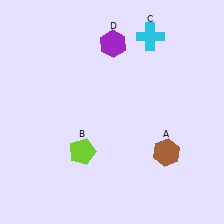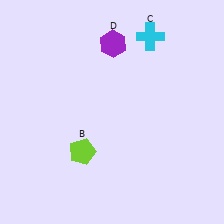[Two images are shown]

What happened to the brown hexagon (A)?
The brown hexagon (A) was removed in Image 2. It was in the bottom-right area of Image 1.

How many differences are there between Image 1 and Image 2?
There is 1 difference between the two images.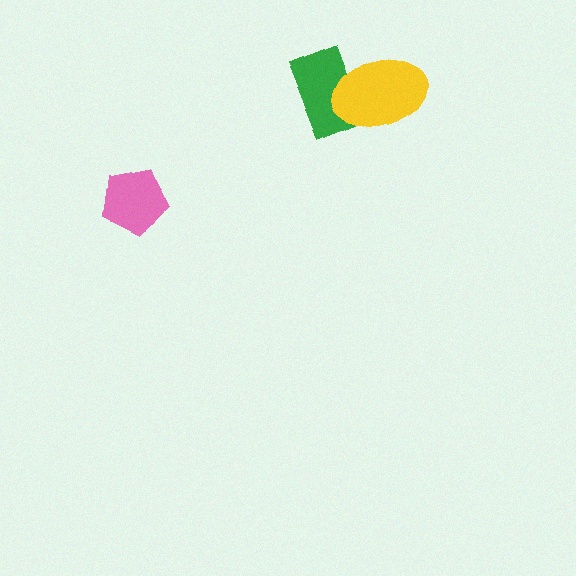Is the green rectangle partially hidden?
Yes, it is partially covered by another shape.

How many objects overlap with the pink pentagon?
0 objects overlap with the pink pentagon.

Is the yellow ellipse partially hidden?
No, no other shape covers it.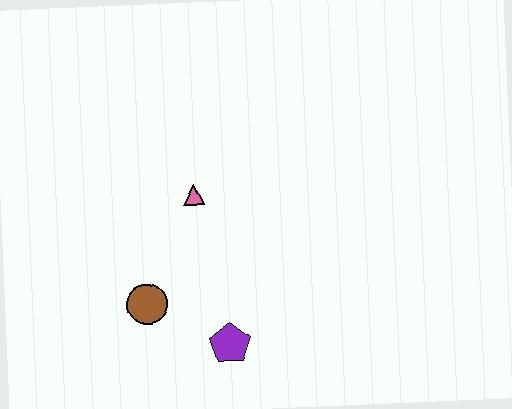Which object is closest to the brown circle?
The purple pentagon is closest to the brown circle.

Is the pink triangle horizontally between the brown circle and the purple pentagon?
Yes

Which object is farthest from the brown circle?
The pink triangle is farthest from the brown circle.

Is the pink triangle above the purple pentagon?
Yes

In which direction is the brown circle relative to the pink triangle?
The brown circle is below the pink triangle.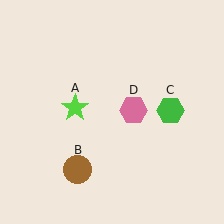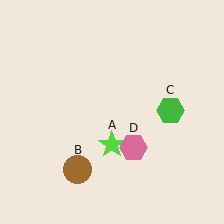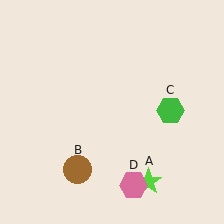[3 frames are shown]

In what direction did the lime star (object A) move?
The lime star (object A) moved down and to the right.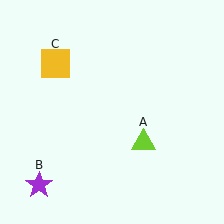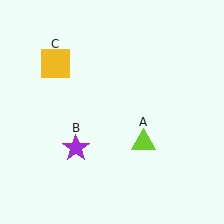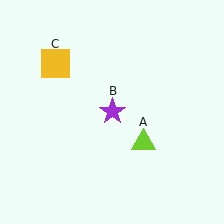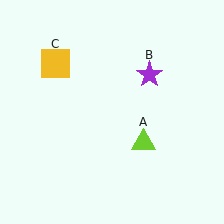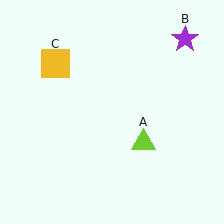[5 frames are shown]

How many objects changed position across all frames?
1 object changed position: purple star (object B).